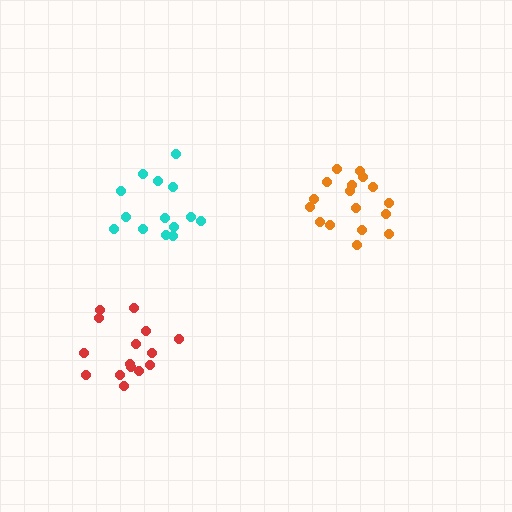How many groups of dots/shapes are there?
There are 3 groups.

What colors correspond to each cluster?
The clusters are colored: orange, cyan, red.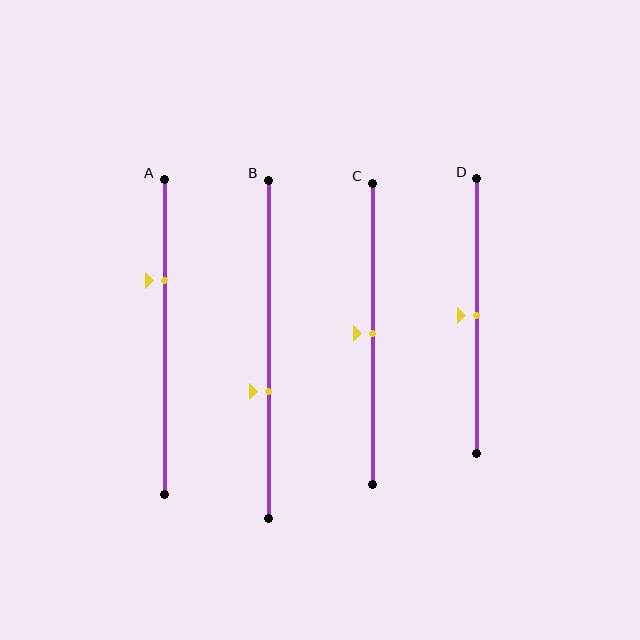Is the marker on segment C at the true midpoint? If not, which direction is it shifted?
Yes, the marker on segment C is at the true midpoint.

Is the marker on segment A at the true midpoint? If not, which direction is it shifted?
No, the marker on segment A is shifted upward by about 18% of the segment length.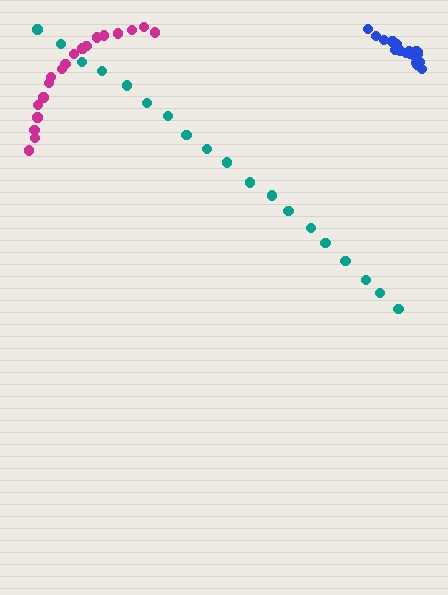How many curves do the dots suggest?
There are 3 distinct paths.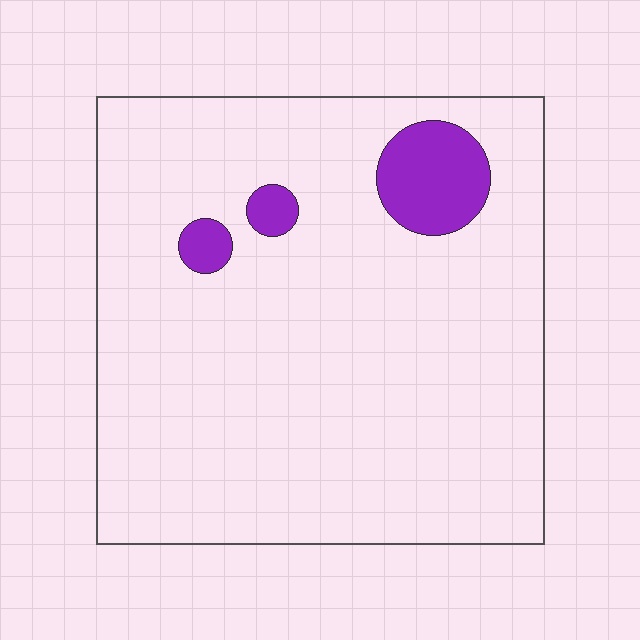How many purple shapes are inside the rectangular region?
3.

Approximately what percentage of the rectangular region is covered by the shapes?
Approximately 5%.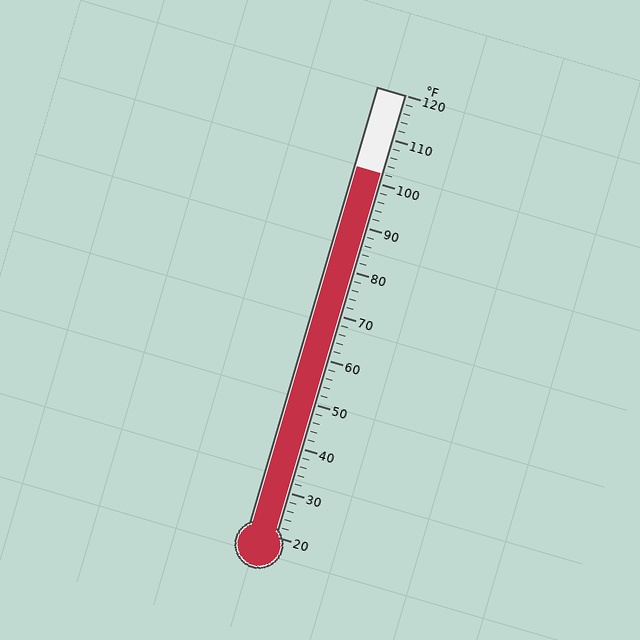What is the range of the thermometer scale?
The thermometer scale ranges from 20°F to 120°F.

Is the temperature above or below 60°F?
The temperature is above 60°F.